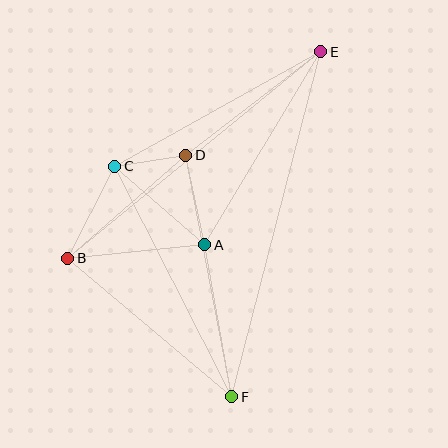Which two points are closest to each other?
Points C and D are closest to each other.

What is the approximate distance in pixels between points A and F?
The distance between A and F is approximately 155 pixels.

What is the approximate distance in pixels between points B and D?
The distance between B and D is approximately 157 pixels.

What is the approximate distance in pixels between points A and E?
The distance between A and E is approximately 225 pixels.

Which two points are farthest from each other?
Points E and F are farthest from each other.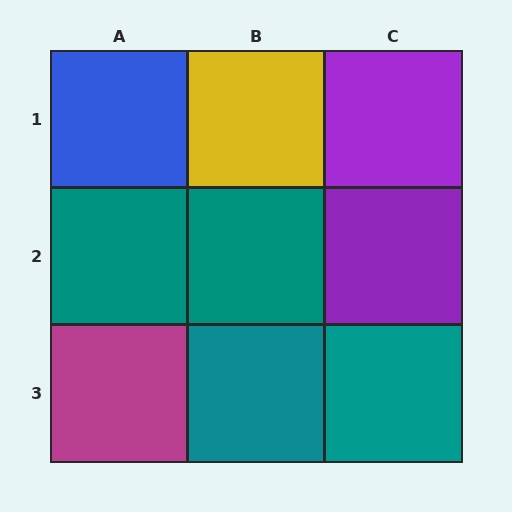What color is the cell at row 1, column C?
Purple.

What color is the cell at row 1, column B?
Yellow.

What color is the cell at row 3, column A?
Magenta.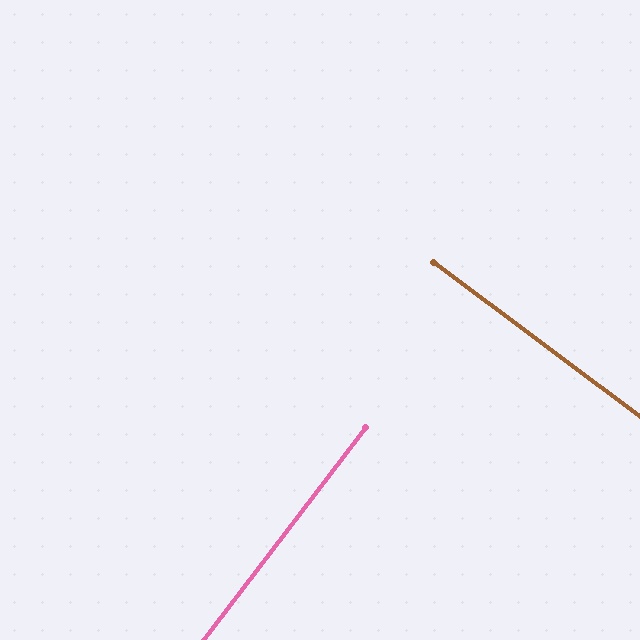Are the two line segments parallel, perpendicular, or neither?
Perpendicular — they meet at approximately 90°.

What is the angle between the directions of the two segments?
Approximately 90 degrees.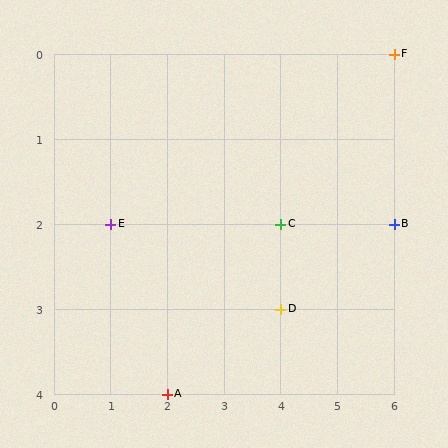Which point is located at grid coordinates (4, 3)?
Point D is at (4, 3).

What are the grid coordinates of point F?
Point F is at grid coordinates (6, 0).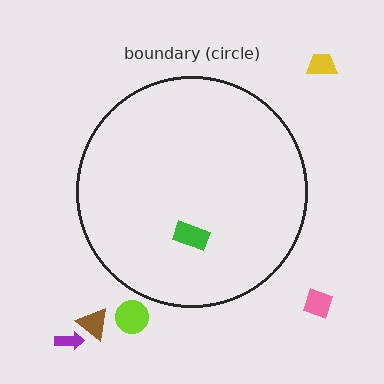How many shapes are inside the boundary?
1 inside, 5 outside.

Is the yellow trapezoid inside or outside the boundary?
Outside.